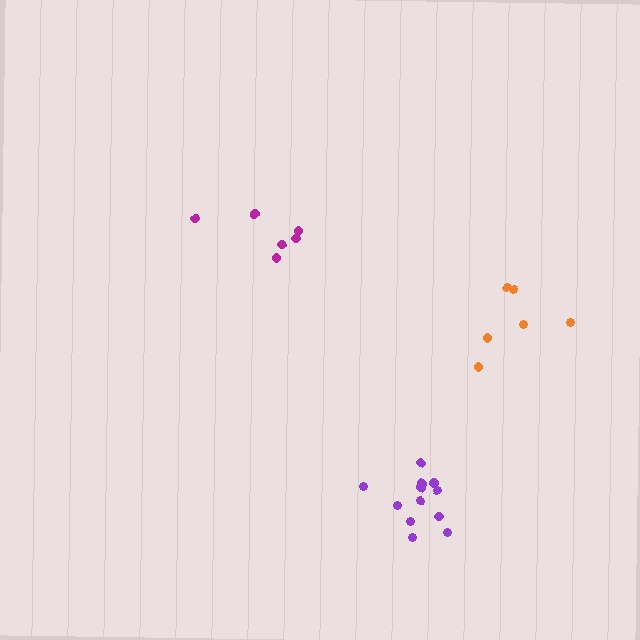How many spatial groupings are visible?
There are 3 spatial groupings.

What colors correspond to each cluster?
The clusters are colored: purple, orange, magenta.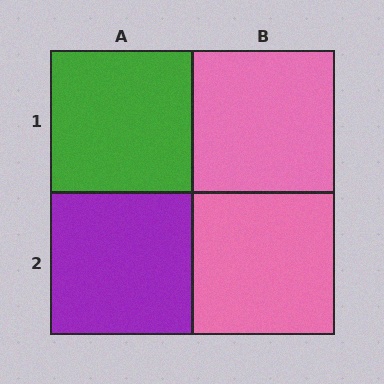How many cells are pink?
2 cells are pink.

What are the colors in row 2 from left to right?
Purple, pink.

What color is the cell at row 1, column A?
Green.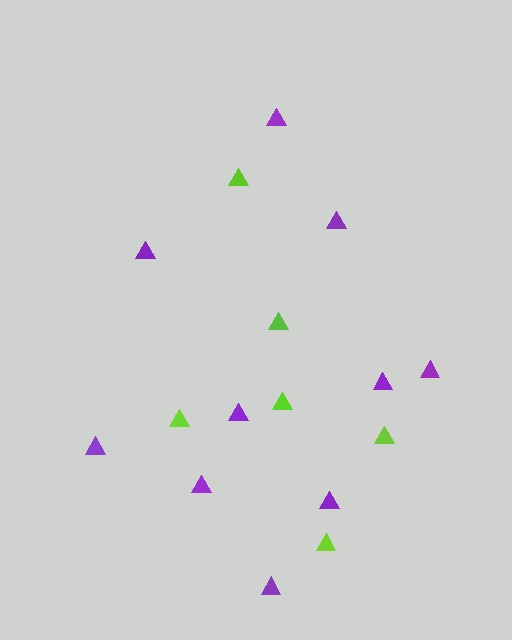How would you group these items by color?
There are 2 groups: one group of lime triangles (6) and one group of purple triangles (10).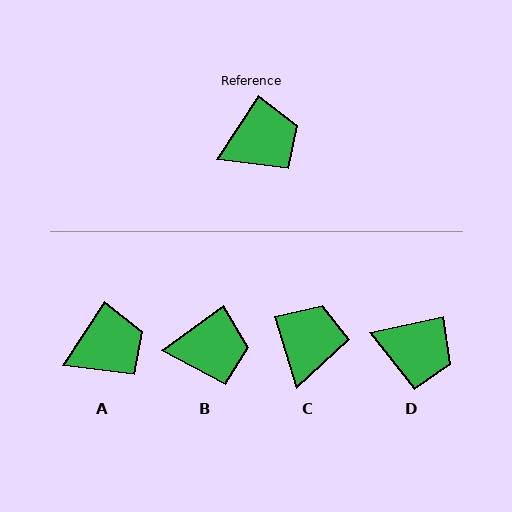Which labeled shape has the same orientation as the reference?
A.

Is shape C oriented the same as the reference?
No, it is off by about 51 degrees.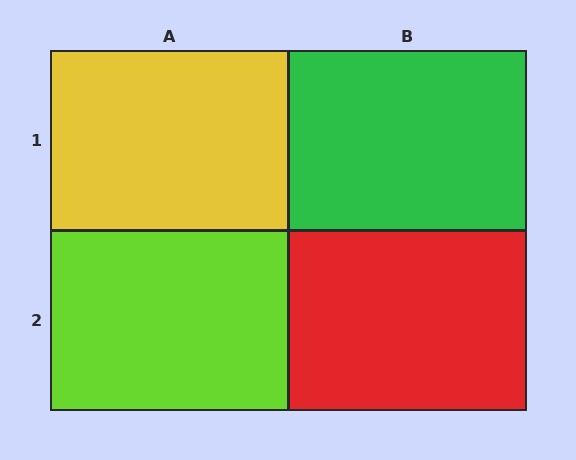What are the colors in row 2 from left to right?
Lime, red.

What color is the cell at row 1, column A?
Yellow.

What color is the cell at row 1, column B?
Green.